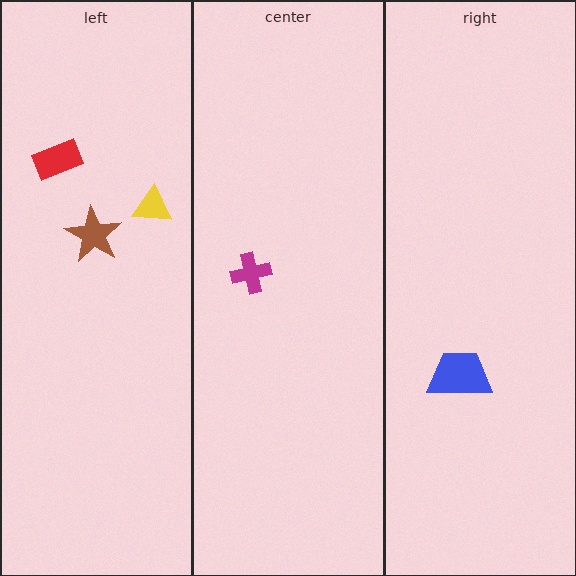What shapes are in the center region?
The magenta cross.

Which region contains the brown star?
The left region.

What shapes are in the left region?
The brown star, the red rectangle, the yellow triangle.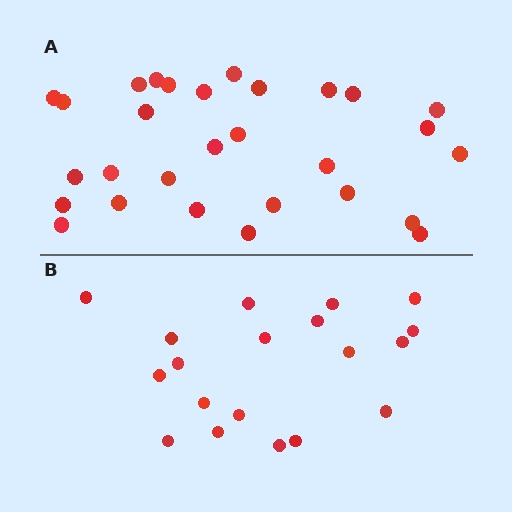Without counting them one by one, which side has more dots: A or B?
Region A (the top region) has more dots.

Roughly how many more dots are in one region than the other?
Region A has roughly 10 or so more dots than region B.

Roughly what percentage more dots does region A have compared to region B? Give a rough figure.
About 55% more.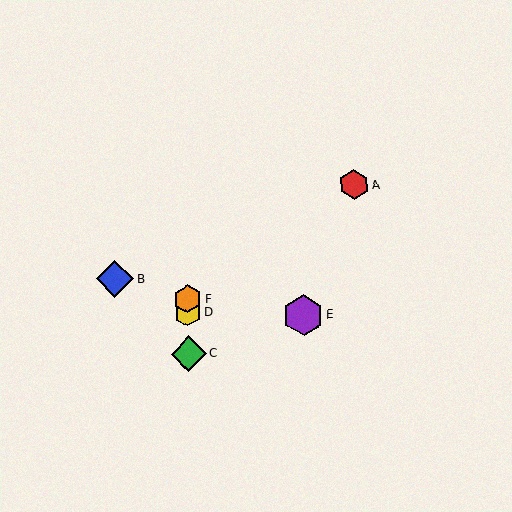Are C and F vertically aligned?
Yes, both are at x≈189.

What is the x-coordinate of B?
Object B is at x≈115.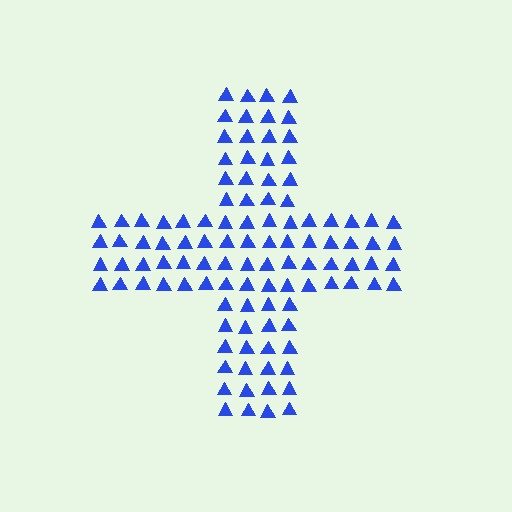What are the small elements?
The small elements are triangles.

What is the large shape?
The large shape is a cross.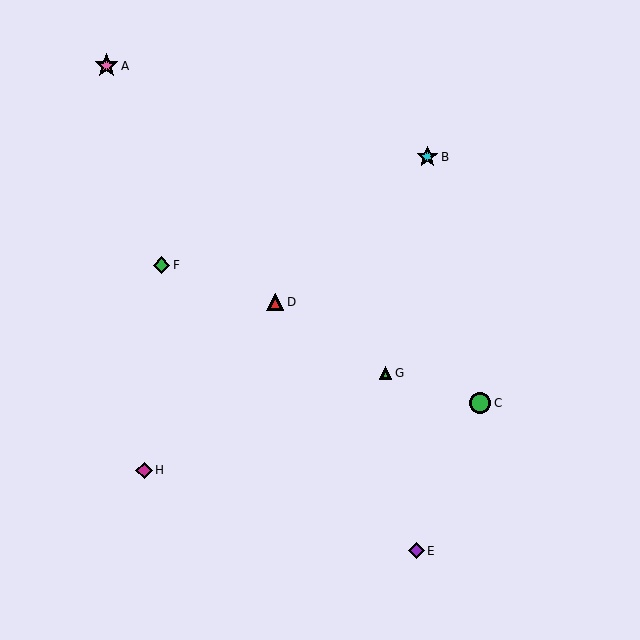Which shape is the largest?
The pink star (labeled A) is the largest.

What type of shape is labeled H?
Shape H is a magenta diamond.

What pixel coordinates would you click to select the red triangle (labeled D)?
Click at (275, 302) to select the red triangle D.